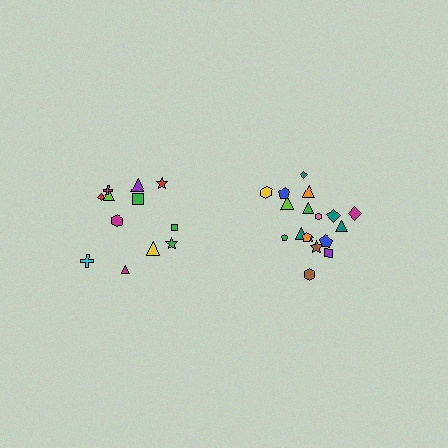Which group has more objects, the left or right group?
The right group.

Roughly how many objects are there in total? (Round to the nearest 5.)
Roughly 30 objects in total.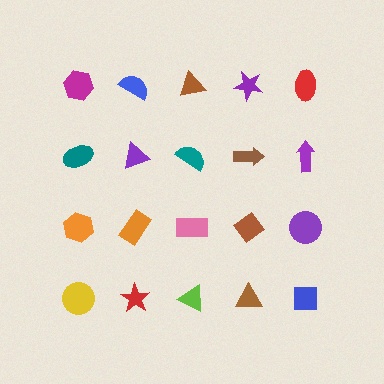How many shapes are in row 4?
5 shapes.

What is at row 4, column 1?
A yellow circle.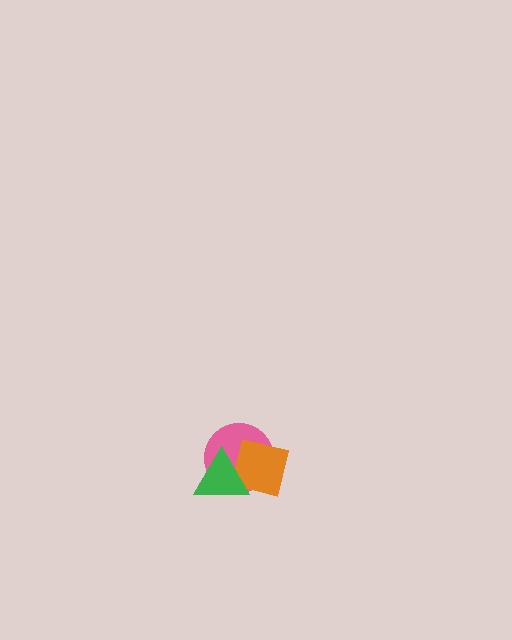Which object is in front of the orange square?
The green triangle is in front of the orange square.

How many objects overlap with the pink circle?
2 objects overlap with the pink circle.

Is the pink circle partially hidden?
Yes, it is partially covered by another shape.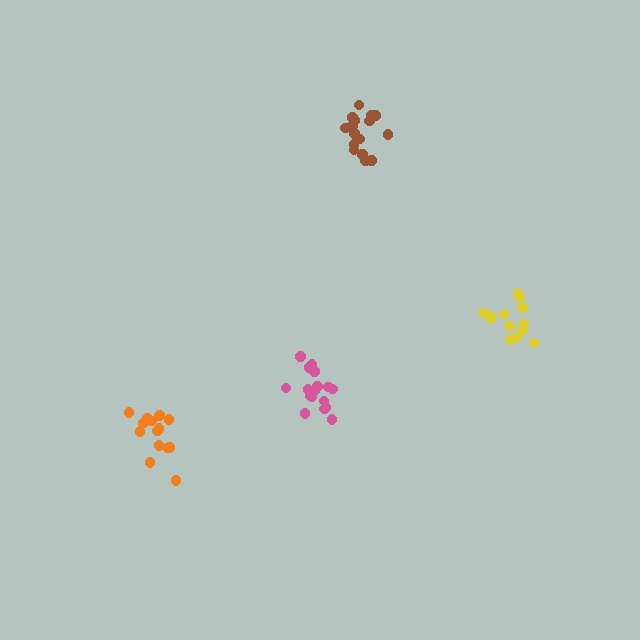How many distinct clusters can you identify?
There are 4 distinct clusters.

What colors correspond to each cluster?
The clusters are colored: brown, orange, yellow, pink.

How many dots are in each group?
Group 1: 16 dots, Group 2: 14 dots, Group 3: 13 dots, Group 4: 18 dots (61 total).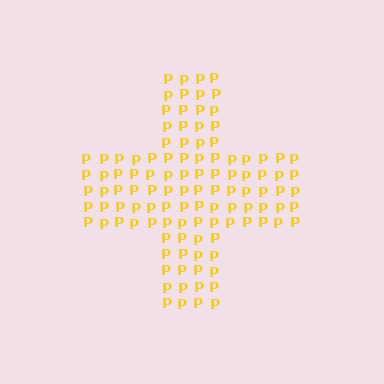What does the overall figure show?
The overall figure shows a cross.